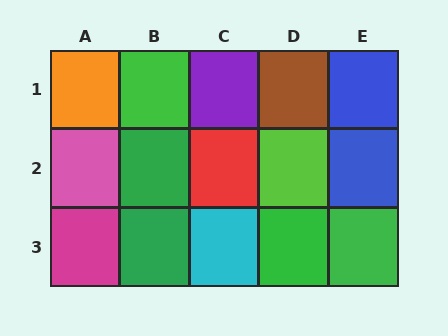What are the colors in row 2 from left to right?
Pink, green, red, lime, blue.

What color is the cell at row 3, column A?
Magenta.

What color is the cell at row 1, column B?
Green.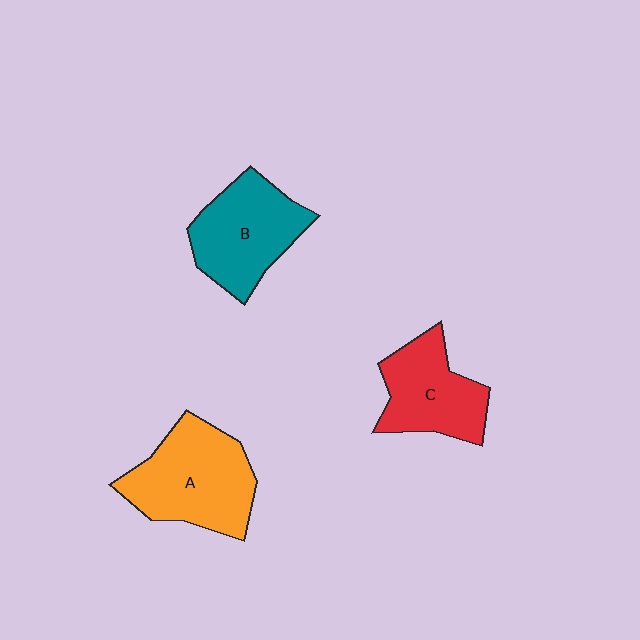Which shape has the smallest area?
Shape C (red).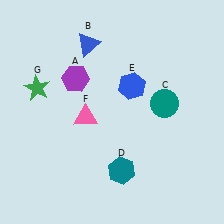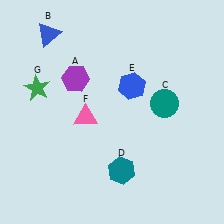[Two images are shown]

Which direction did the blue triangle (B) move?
The blue triangle (B) moved left.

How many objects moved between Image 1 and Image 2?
1 object moved between the two images.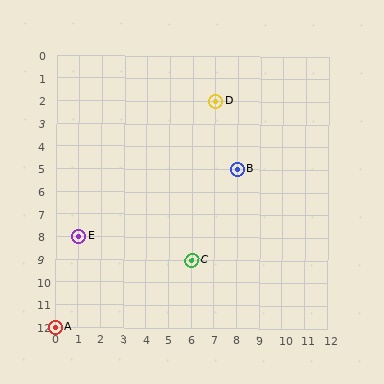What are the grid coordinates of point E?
Point E is at grid coordinates (1, 8).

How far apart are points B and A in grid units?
Points B and A are 8 columns and 7 rows apart (about 10.6 grid units diagonally).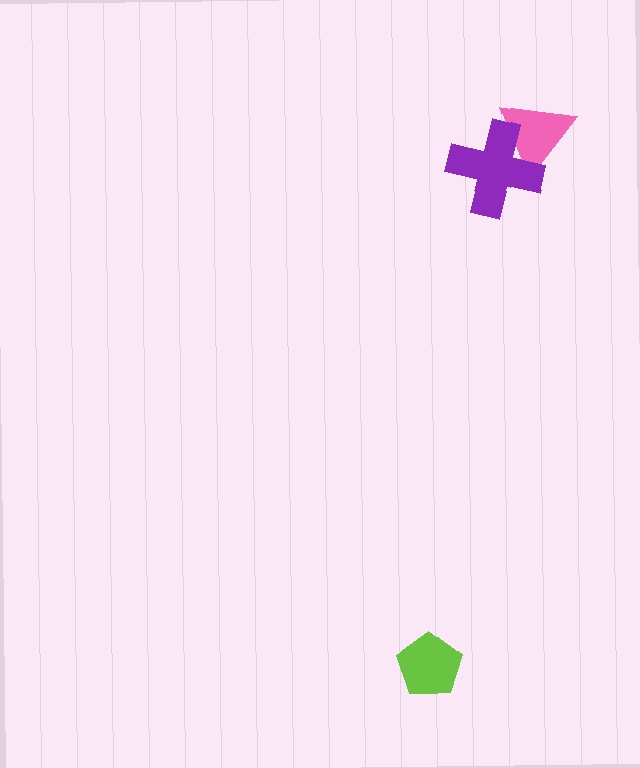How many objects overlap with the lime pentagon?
0 objects overlap with the lime pentagon.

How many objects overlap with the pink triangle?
1 object overlaps with the pink triangle.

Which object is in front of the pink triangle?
The purple cross is in front of the pink triangle.